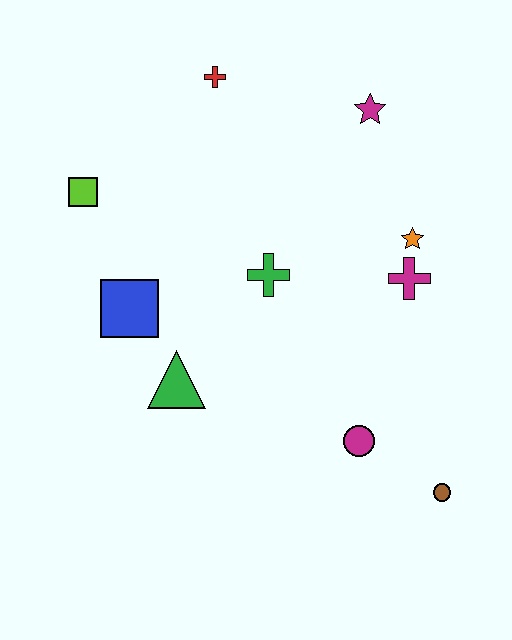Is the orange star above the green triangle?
Yes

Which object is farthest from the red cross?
The brown circle is farthest from the red cross.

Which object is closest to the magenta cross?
The orange star is closest to the magenta cross.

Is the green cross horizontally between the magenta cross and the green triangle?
Yes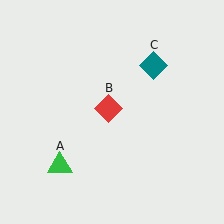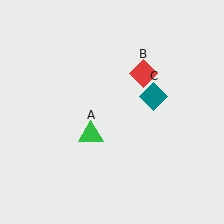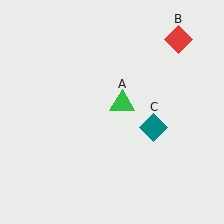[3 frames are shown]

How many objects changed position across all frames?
3 objects changed position: green triangle (object A), red diamond (object B), teal diamond (object C).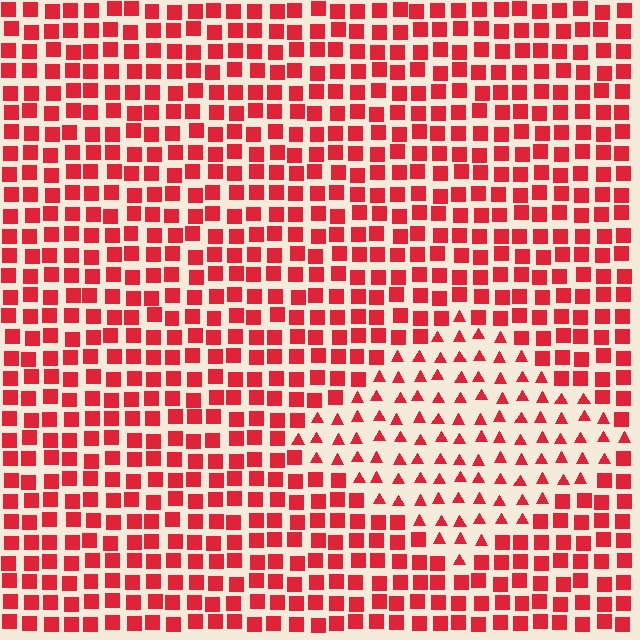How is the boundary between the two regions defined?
The boundary is defined by a change in element shape: triangles inside vs. squares outside. All elements share the same color and spacing.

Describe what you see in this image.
The image is filled with small red elements arranged in a uniform grid. A diamond-shaped region contains triangles, while the surrounding area contains squares. The boundary is defined purely by the change in element shape.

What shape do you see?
I see a diamond.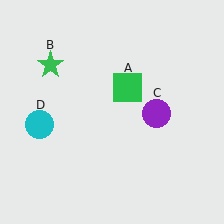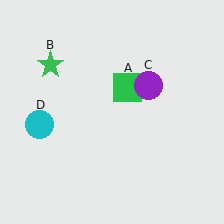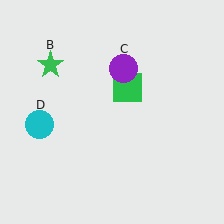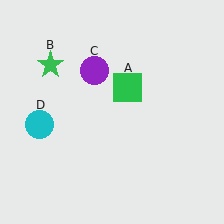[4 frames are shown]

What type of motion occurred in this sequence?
The purple circle (object C) rotated counterclockwise around the center of the scene.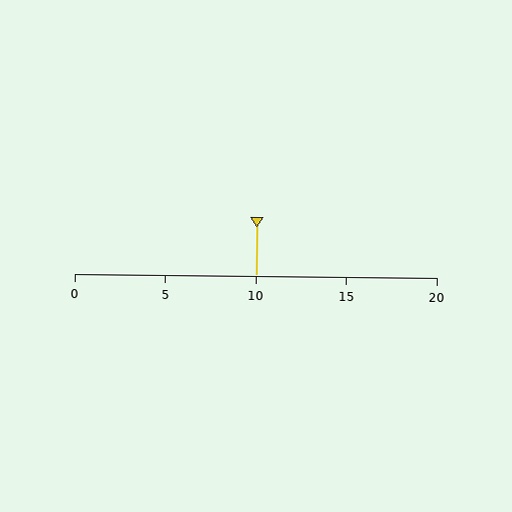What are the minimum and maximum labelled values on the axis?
The axis runs from 0 to 20.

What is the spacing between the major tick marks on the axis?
The major ticks are spaced 5 apart.